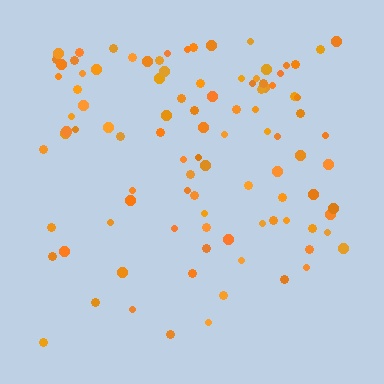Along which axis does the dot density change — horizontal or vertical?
Vertical.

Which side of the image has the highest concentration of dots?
The top.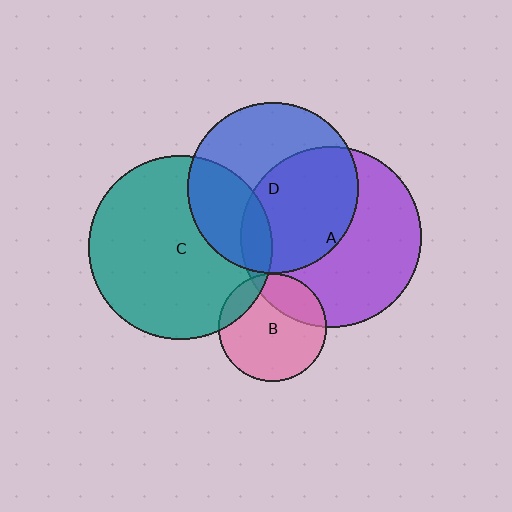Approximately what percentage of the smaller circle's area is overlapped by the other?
Approximately 15%.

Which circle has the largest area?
Circle C (teal).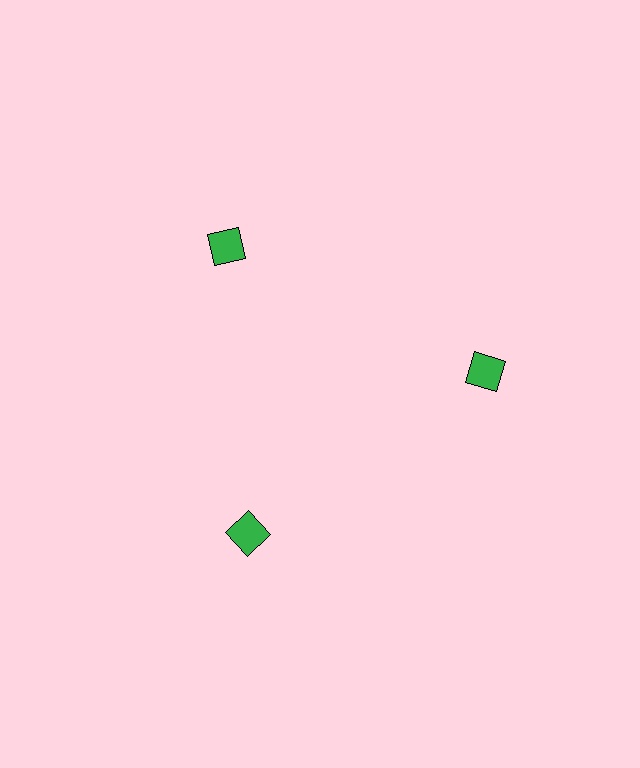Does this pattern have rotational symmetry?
Yes, this pattern has 3-fold rotational symmetry. It looks the same after rotating 120 degrees around the center.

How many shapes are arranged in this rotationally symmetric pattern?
There are 3 shapes, arranged in 3 groups of 1.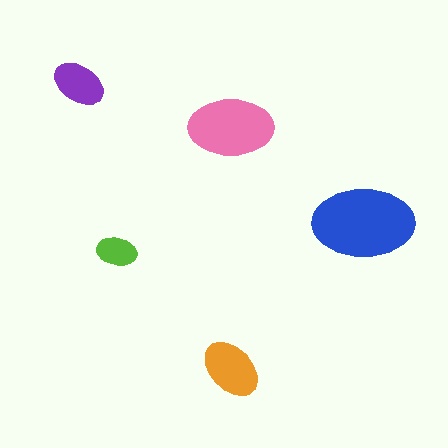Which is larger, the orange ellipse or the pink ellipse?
The pink one.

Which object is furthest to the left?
The purple ellipse is leftmost.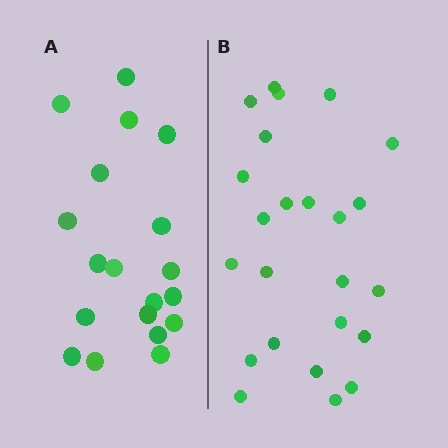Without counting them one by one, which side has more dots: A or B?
Region B (the right region) has more dots.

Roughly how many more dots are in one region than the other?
Region B has about 5 more dots than region A.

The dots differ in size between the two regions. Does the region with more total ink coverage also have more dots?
No. Region A has more total ink coverage because its dots are larger, but region B actually contains more individual dots. Total area can be misleading — the number of items is what matters here.